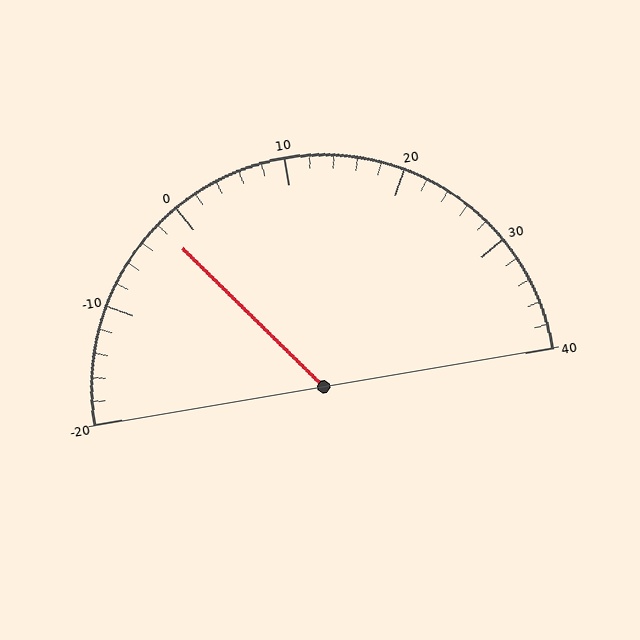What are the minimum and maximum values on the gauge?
The gauge ranges from -20 to 40.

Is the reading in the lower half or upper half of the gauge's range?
The reading is in the lower half of the range (-20 to 40).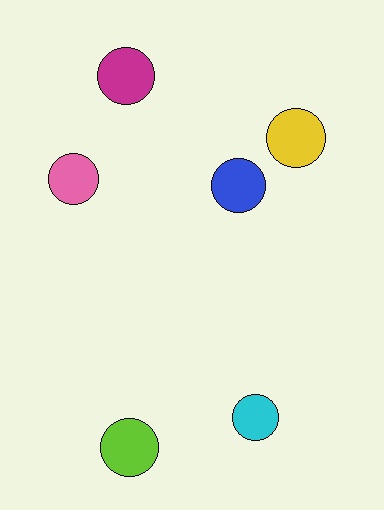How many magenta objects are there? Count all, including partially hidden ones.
There is 1 magenta object.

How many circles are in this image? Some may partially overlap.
There are 6 circles.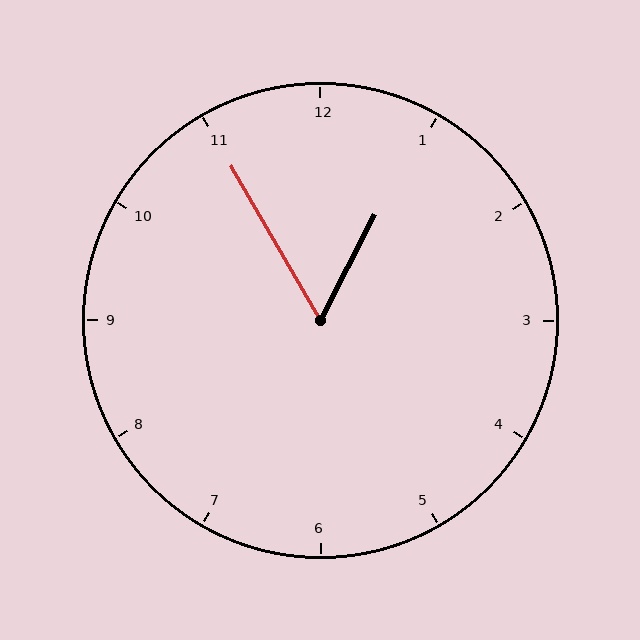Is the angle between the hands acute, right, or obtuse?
It is acute.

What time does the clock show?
12:55.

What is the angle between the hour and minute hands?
Approximately 58 degrees.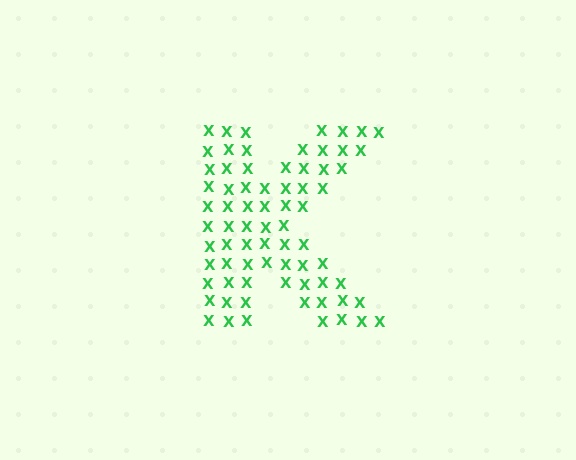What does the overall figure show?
The overall figure shows the letter K.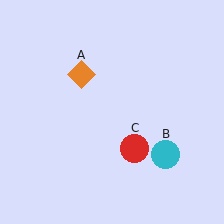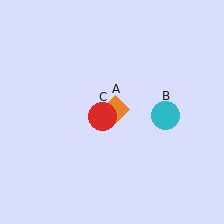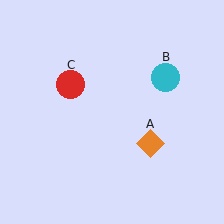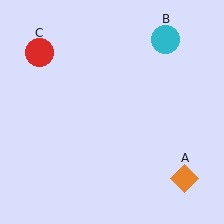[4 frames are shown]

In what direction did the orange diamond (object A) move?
The orange diamond (object A) moved down and to the right.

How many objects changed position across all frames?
3 objects changed position: orange diamond (object A), cyan circle (object B), red circle (object C).